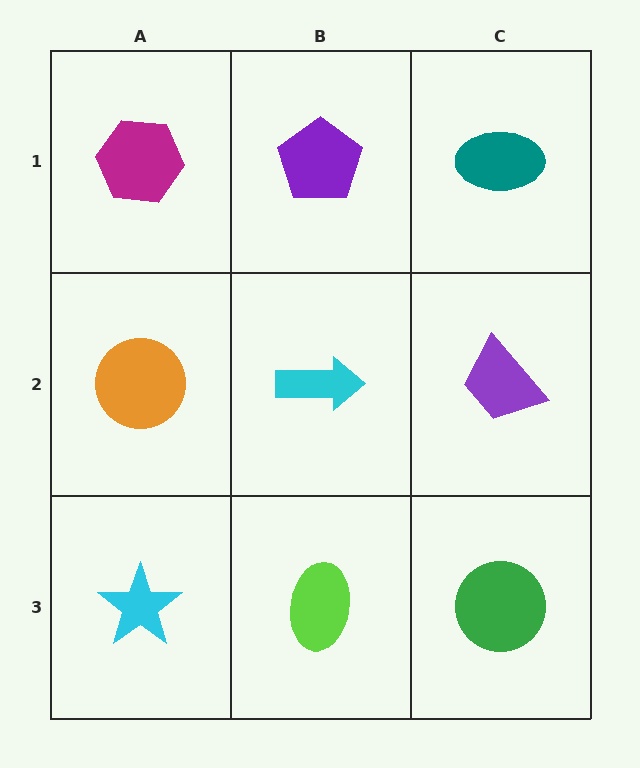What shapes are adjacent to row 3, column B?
A cyan arrow (row 2, column B), a cyan star (row 3, column A), a green circle (row 3, column C).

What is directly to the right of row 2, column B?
A purple trapezoid.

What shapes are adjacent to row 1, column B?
A cyan arrow (row 2, column B), a magenta hexagon (row 1, column A), a teal ellipse (row 1, column C).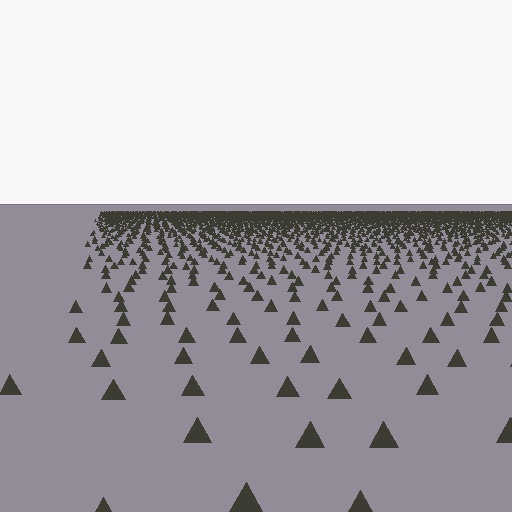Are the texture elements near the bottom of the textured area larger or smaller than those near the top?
Larger. Near the bottom, elements are closer to the viewer and appear at a bigger on-screen size.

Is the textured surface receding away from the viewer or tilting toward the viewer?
The surface is receding away from the viewer. Texture elements get smaller and denser toward the top.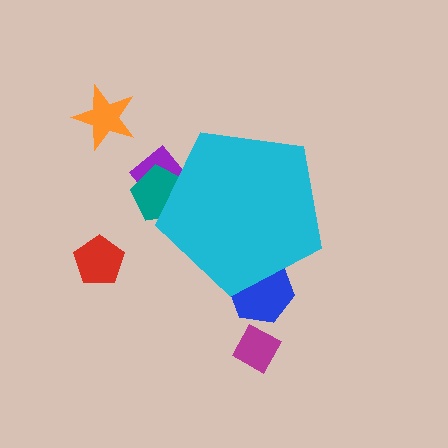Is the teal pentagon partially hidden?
Yes, the teal pentagon is partially hidden behind the cyan pentagon.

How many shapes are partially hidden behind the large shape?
3 shapes are partially hidden.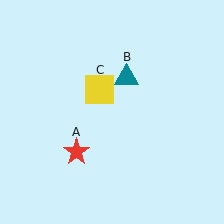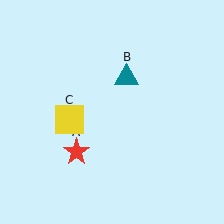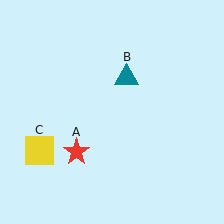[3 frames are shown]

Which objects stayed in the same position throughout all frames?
Red star (object A) and teal triangle (object B) remained stationary.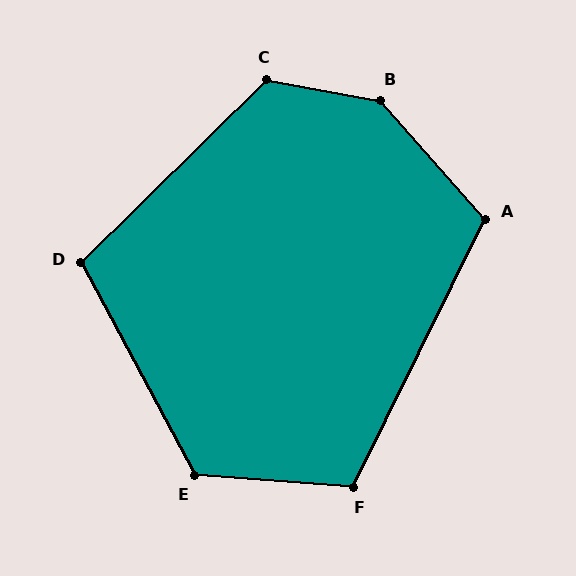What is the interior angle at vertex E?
Approximately 122 degrees (obtuse).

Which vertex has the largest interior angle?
B, at approximately 142 degrees.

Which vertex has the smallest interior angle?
D, at approximately 106 degrees.